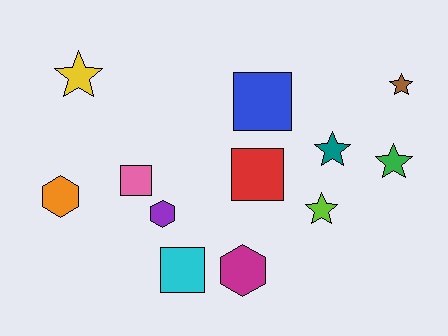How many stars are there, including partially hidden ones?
There are 5 stars.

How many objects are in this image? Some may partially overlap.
There are 12 objects.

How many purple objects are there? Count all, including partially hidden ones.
There is 1 purple object.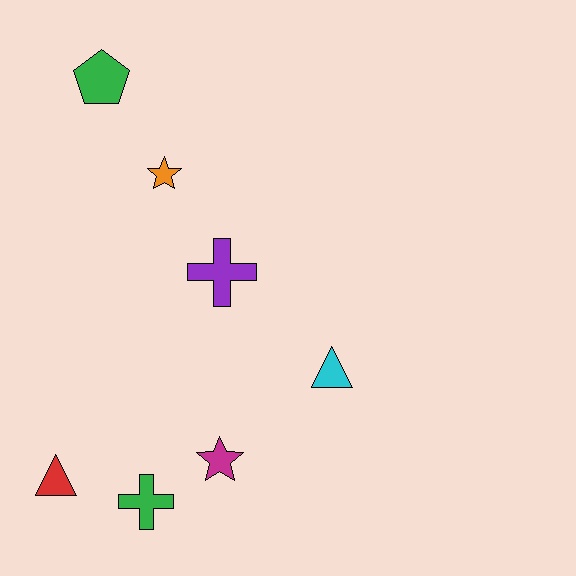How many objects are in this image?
There are 7 objects.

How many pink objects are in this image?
There are no pink objects.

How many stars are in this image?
There are 2 stars.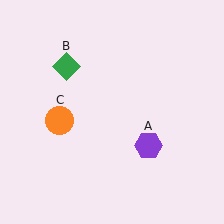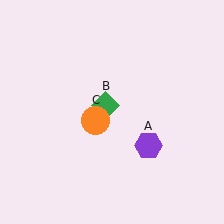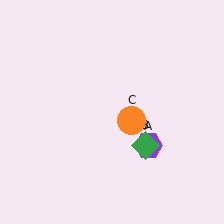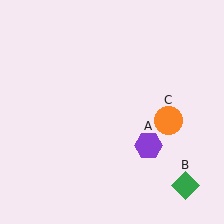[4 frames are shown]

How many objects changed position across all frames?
2 objects changed position: green diamond (object B), orange circle (object C).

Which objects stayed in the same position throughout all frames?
Purple hexagon (object A) remained stationary.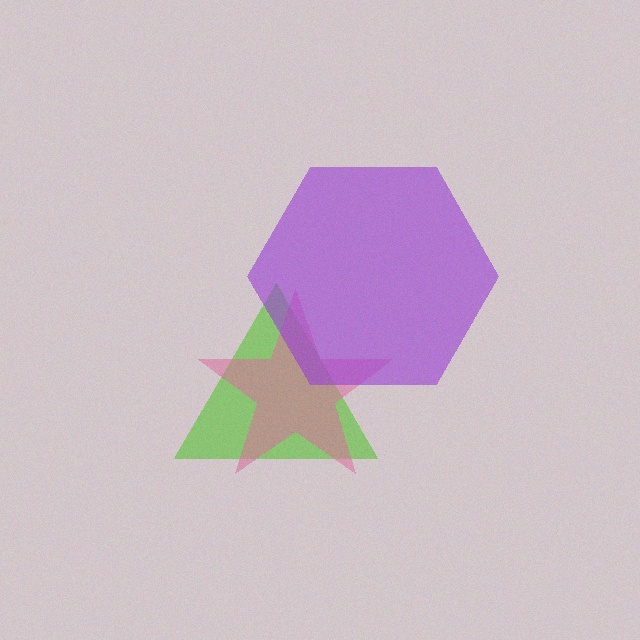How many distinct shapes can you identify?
There are 3 distinct shapes: a lime triangle, a pink star, a purple hexagon.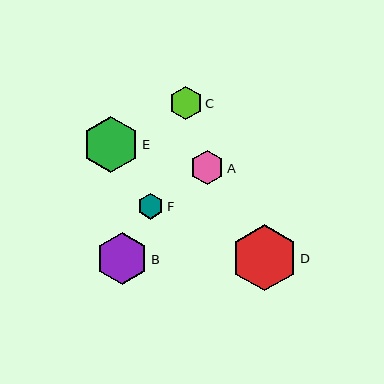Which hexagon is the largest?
Hexagon D is the largest with a size of approximately 66 pixels.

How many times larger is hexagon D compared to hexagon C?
Hexagon D is approximately 2.0 times the size of hexagon C.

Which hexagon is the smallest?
Hexagon F is the smallest with a size of approximately 26 pixels.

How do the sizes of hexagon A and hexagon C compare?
Hexagon A and hexagon C are approximately the same size.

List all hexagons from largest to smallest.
From largest to smallest: D, E, B, A, C, F.